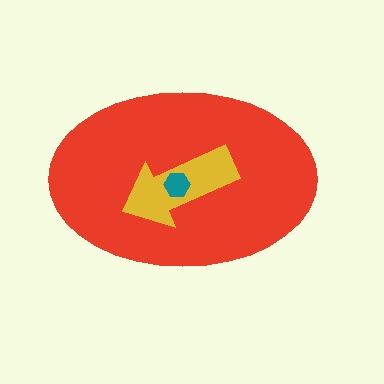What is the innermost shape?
The teal hexagon.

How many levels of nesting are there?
3.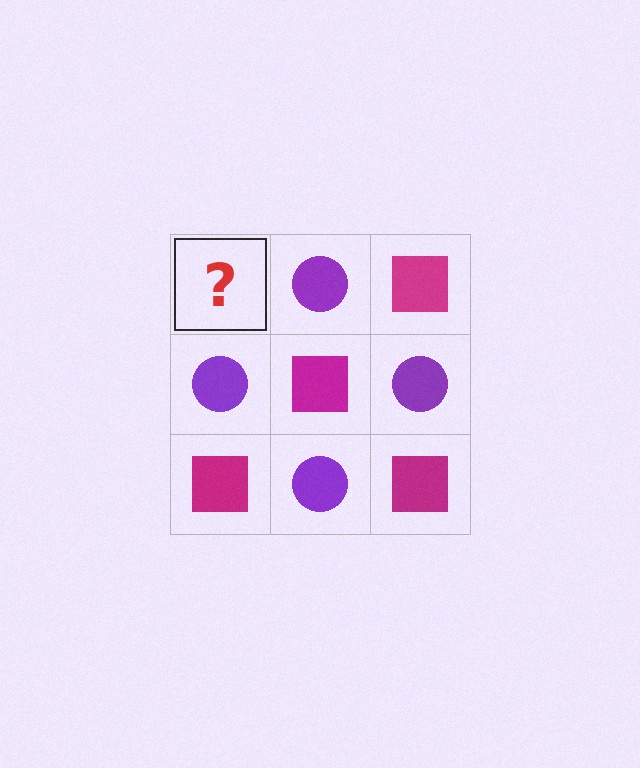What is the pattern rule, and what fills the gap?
The rule is that it alternates magenta square and purple circle in a checkerboard pattern. The gap should be filled with a magenta square.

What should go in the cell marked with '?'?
The missing cell should contain a magenta square.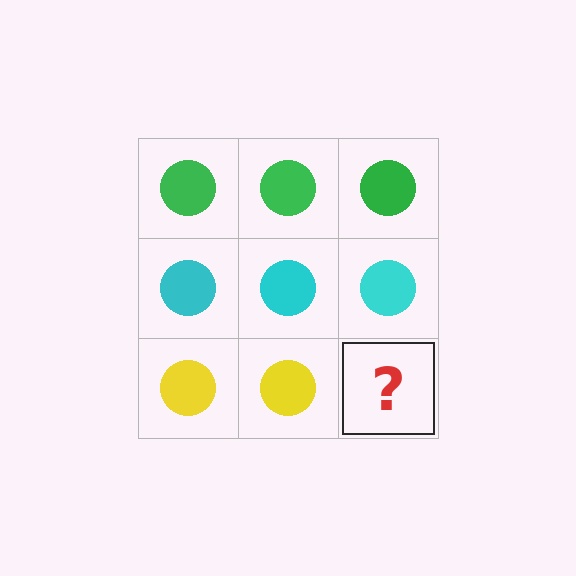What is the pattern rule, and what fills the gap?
The rule is that each row has a consistent color. The gap should be filled with a yellow circle.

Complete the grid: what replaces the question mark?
The question mark should be replaced with a yellow circle.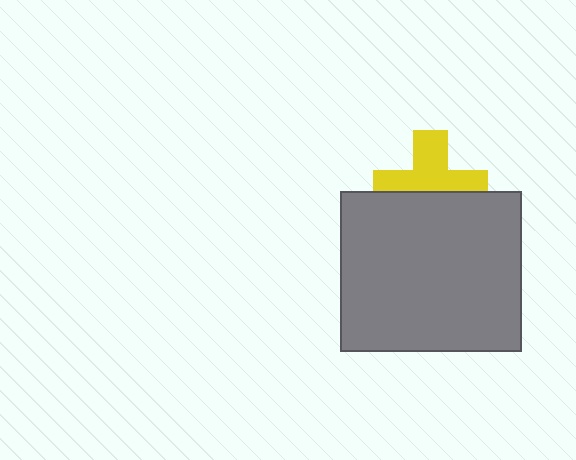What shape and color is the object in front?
The object in front is a gray rectangle.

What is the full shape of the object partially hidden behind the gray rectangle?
The partially hidden object is a yellow cross.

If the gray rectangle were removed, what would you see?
You would see the complete yellow cross.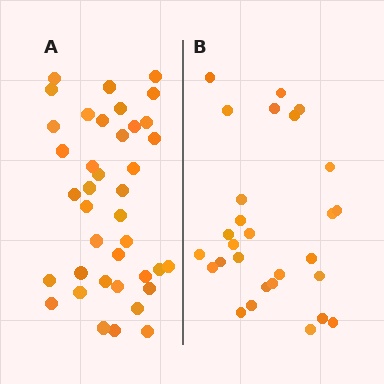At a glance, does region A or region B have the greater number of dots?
Region A (the left region) has more dots.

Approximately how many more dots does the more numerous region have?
Region A has roughly 12 or so more dots than region B.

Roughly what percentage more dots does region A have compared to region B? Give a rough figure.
About 40% more.